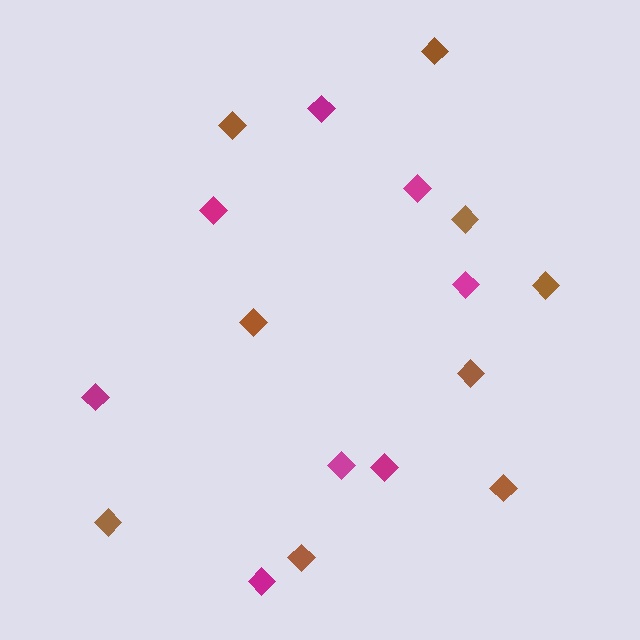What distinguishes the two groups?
There are 2 groups: one group of brown diamonds (9) and one group of magenta diamonds (8).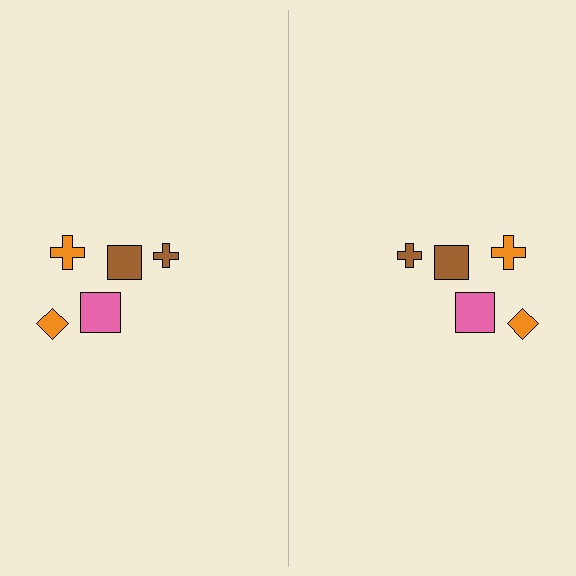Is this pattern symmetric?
Yes, this pattern has bilateral (reflection) symmetry.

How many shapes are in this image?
There are 10 shapes in this image.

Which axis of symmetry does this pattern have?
The pattern has a vertical axis of symmetry running through the center of the image.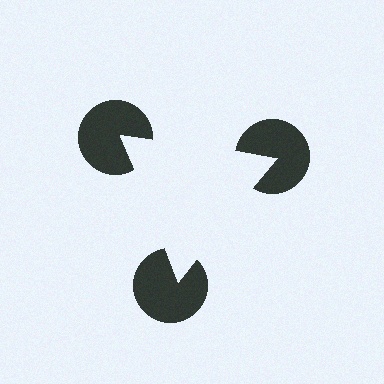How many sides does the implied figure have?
3 sides.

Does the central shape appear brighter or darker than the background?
It typically appears slightly brighter than the background, even though no actual brightness change is drawn.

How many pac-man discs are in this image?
There are 3 — one at each vertex of the illusory triangle.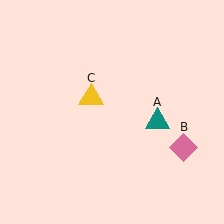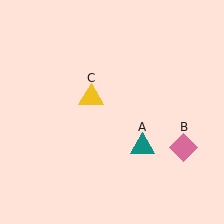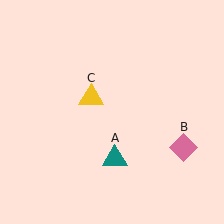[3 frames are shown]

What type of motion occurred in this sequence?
The teal triangle (object A) rotated clockwise around the center of the scene.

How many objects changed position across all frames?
1 object changed position: teal triangle (object A).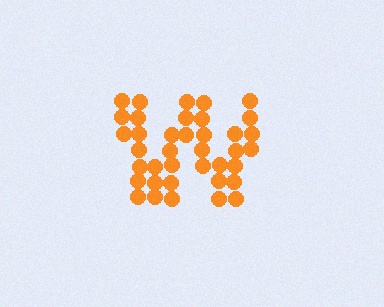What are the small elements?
The small elements are circles.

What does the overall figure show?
The overall figure shows the letter W.